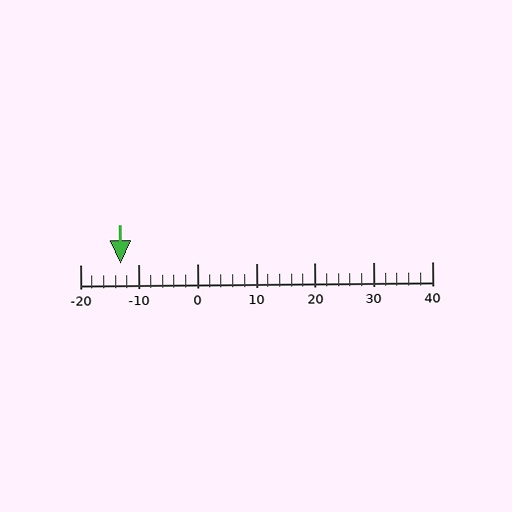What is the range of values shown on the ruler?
The ruler shows values from -20 to 40.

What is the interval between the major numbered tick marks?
The major tick marks are spaced 10 units apart.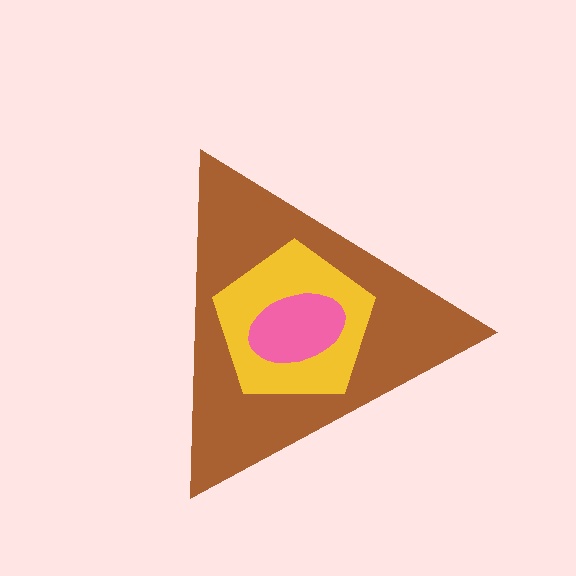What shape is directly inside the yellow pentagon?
The pink ellipse.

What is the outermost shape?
The brown triangle.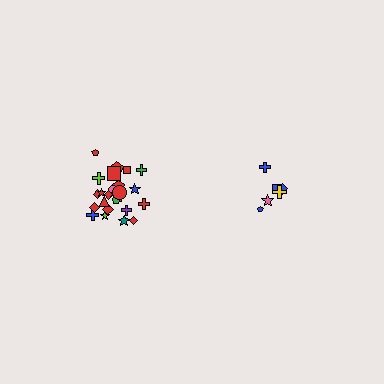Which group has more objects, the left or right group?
The left group.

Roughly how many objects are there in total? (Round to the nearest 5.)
Roughly 30 objects in total.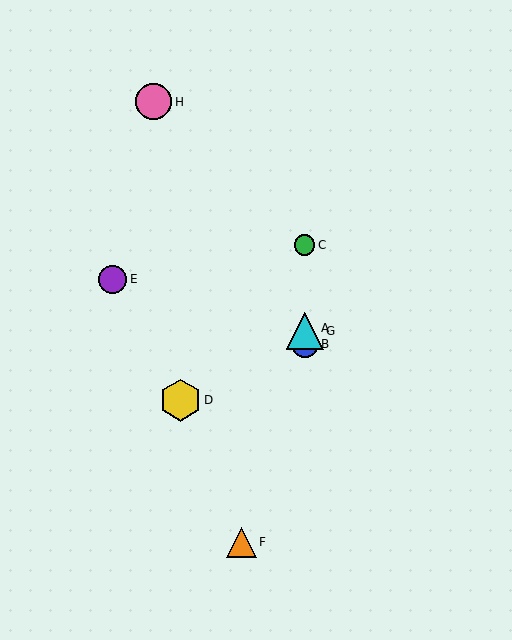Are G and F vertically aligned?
No, G is at x≈305 and F is at x≈241.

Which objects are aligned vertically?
Objects A, B, C, G are aligned vertically.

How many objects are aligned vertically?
4 objects (A, B, C, G) are aligned vertically.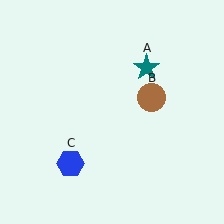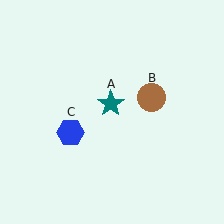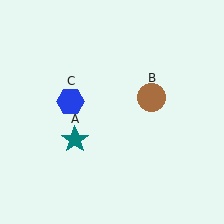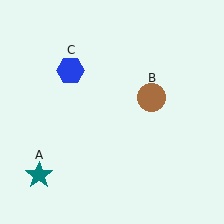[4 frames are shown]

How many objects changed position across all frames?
2 objects changed position: teal star (object A), blue hexagon (object C).